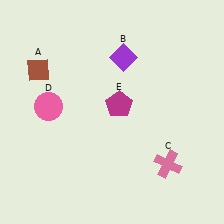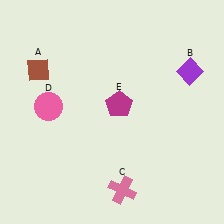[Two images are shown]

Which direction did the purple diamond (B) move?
The purple diamond (B) moved right.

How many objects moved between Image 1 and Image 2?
2 objects moved between the two images.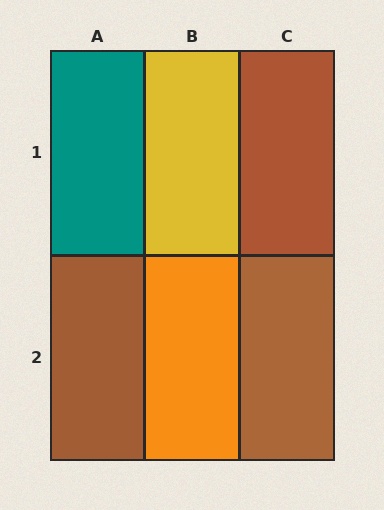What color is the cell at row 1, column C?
Brown.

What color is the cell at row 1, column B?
Yellow.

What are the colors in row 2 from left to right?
Brown, orange, brown.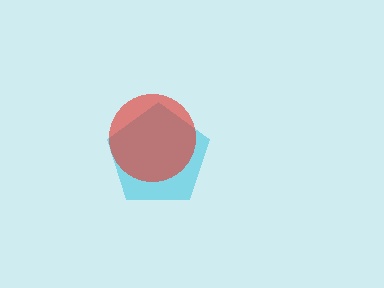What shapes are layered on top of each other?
The layered shapes are: a cyan pentagon, a red circle.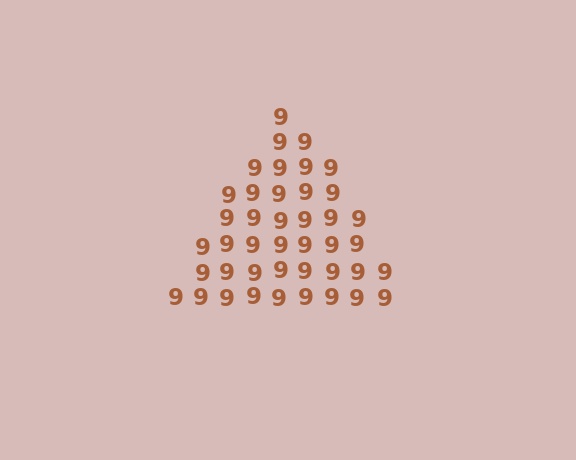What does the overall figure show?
The overall figure shows a triangle.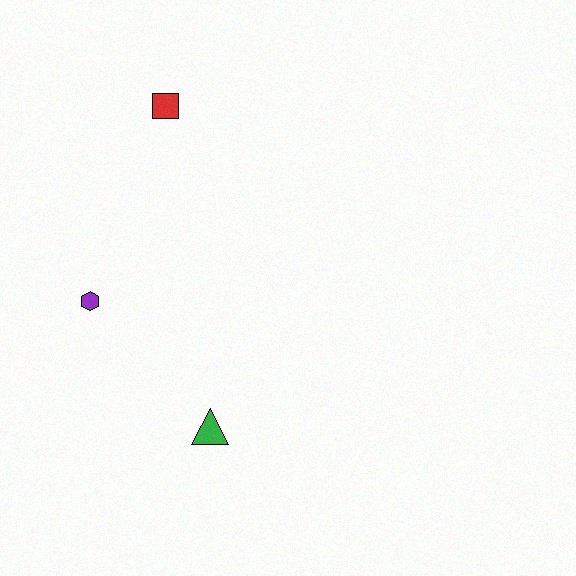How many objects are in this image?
There are 3 objects.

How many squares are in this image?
There is 1 square.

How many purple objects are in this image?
There is 1 purple object.